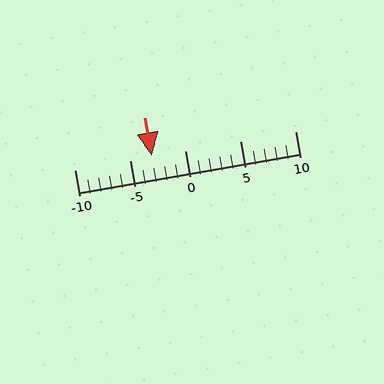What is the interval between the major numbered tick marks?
The major tick marks are spaced 5 units apart.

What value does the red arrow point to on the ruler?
The red arrow points to approximately -3.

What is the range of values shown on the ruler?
The ruler shows values from -10 to 10.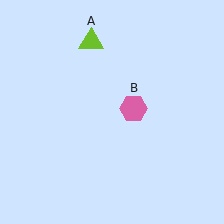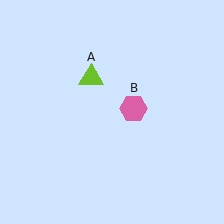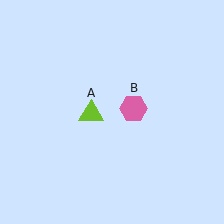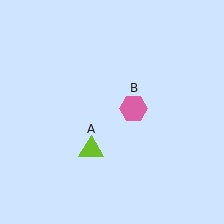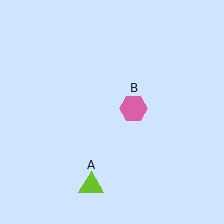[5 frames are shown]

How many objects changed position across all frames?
1 object changed position: lime triangle (object A).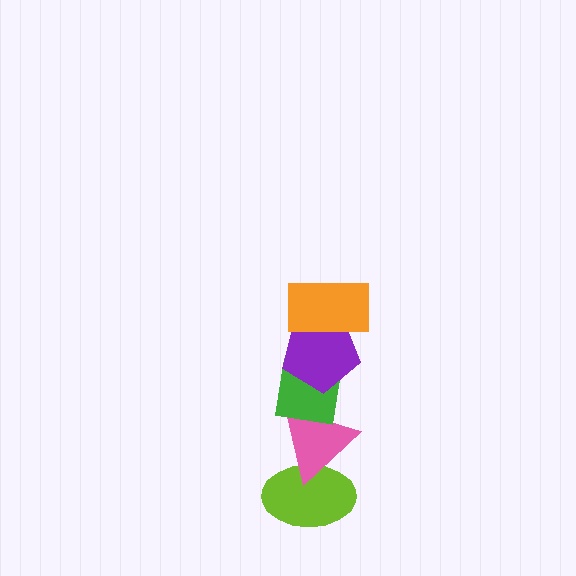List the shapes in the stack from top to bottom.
From top to bottom: the orange rectangle, the purple pentagon, the green square, the pink triangle, the lime ellipse.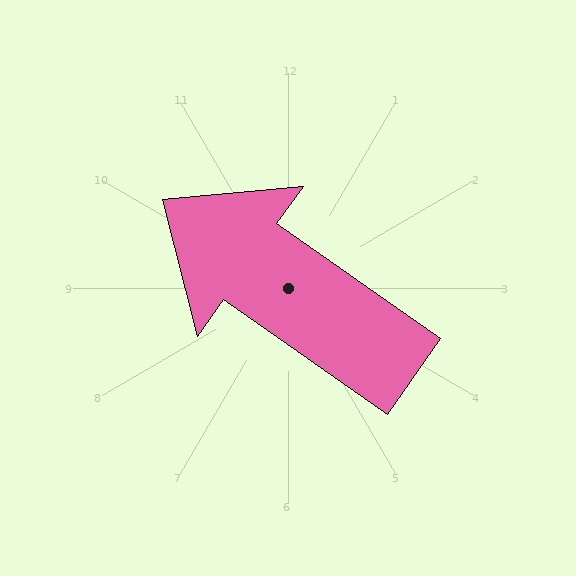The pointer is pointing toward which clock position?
Roughly 10 o'clock.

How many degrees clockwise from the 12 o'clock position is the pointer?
Approximately 305 degrees.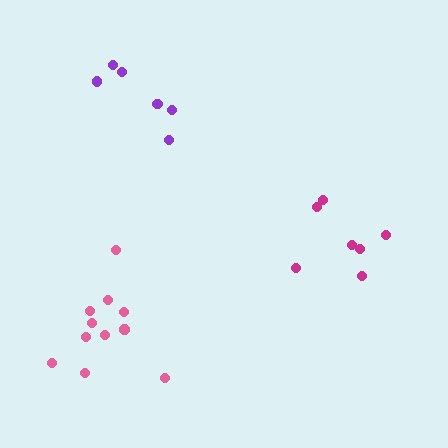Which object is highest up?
The purple cluster is topmost.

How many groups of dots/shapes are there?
There are 3 groups.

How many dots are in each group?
Group 1: 6 dots, Group 2: 11 dots, Group 3: 7 dots (24 total).